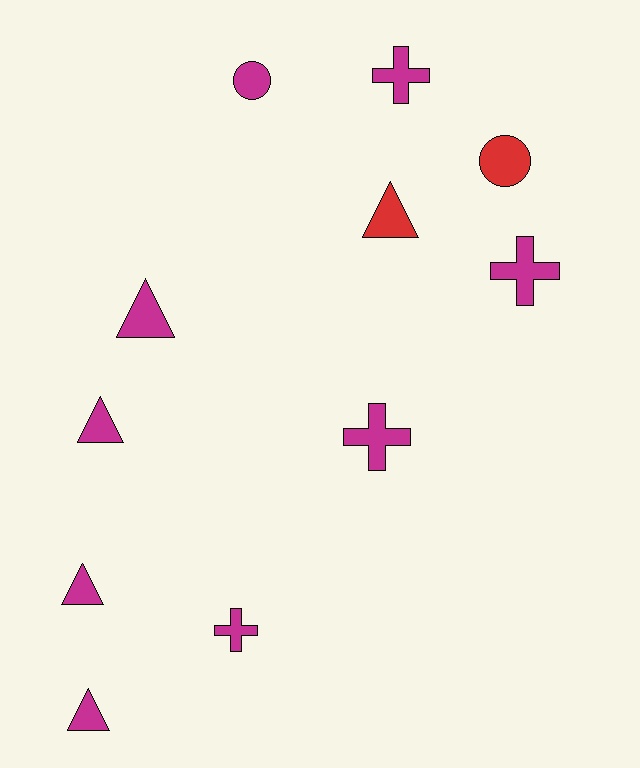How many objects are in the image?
There are 11 objects.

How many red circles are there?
There is 1 red circle.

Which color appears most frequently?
Magenta, with 9 objects.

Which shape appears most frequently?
Triangle, with 5 objects.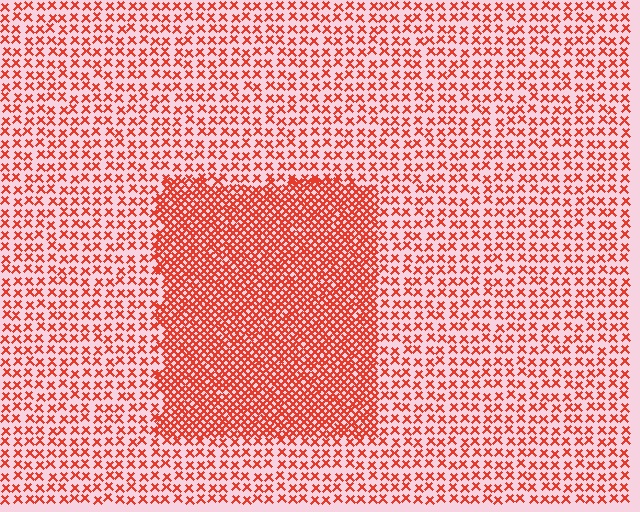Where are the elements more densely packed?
The elements are more densely packed inside the rectangle boundary.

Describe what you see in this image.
The image contains small red elements arranged at two different densities. A rectangle-shaped region is visible where the elements are more densely packed than the surrounding area.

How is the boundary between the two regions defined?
The boundary is defined by a change in element density (approximately 2.4x ratio). All elements are the same color, size, and shape.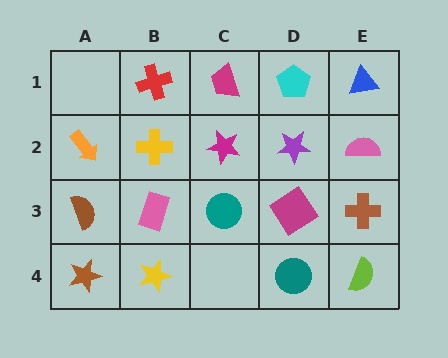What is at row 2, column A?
An orange arrow.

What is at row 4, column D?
A teal circle.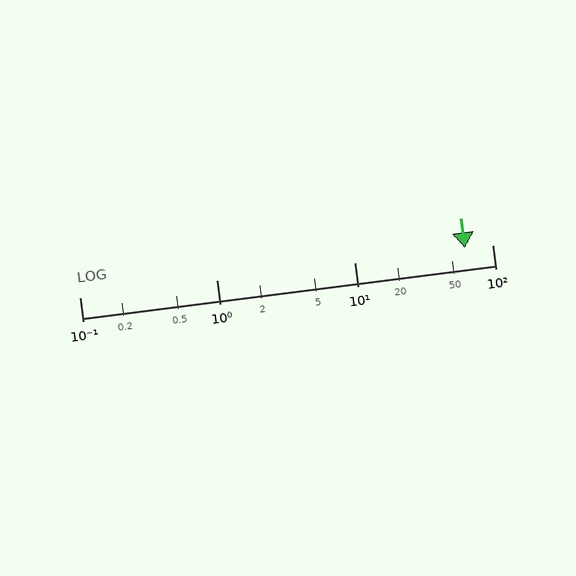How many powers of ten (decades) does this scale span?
The scale spans 3 decades, from 0.1 to 100.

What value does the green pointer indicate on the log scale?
The pointer indicates approximately 63.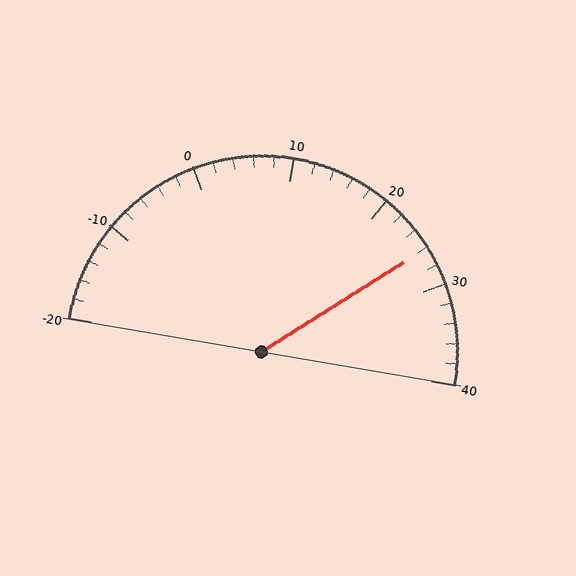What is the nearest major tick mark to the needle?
The nearest major tick mark is 30.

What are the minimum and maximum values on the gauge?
The gauge ranges from -20 to 40.